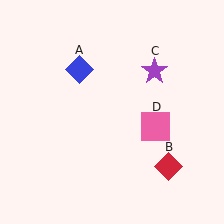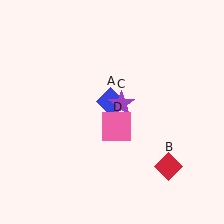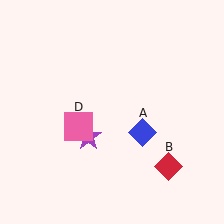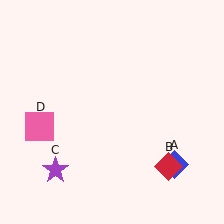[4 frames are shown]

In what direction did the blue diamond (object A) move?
The blue diamond (object A) moved down and to the right.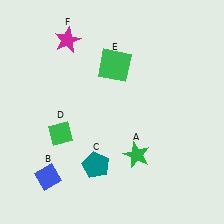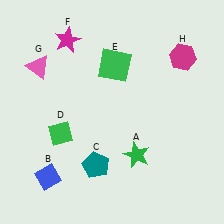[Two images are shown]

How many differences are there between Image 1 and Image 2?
There are 2 differences between the two images.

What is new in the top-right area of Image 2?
A magenta hexagon (H) was added in the top-right area of Image 2.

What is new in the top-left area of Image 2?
A pink triangle (G) was added in the top-left area of Image 2.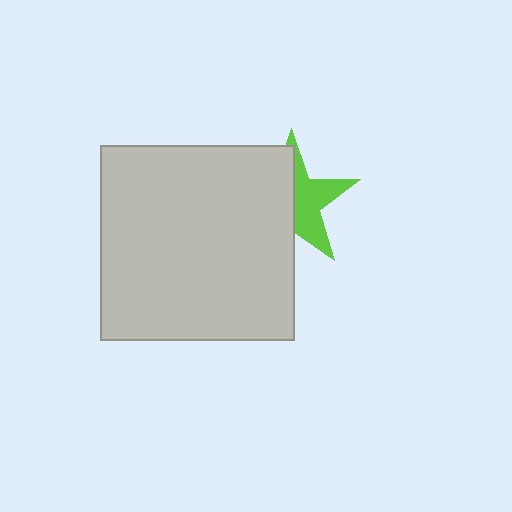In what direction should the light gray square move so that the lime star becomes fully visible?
The light gray square should move left. That is the shortest direction to clear the overlap and leave the lime star fully visible.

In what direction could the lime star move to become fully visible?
The lime star could move right. That would shift it out from behind the light gray square entirely.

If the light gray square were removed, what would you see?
You would see the complete lime star.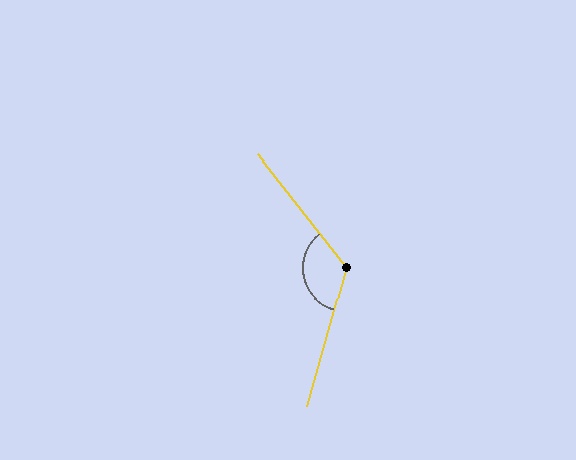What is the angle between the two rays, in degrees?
Approximately 126 degrees.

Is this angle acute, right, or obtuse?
It is obtuse.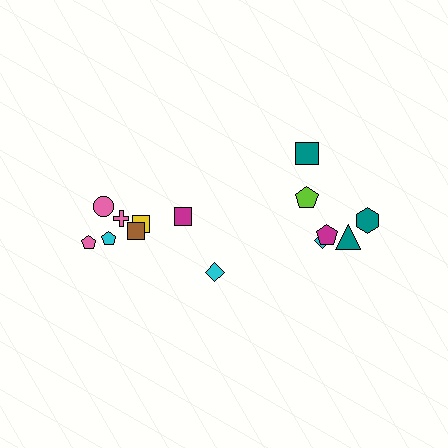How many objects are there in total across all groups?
There are 14 objects.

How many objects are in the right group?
There are 6 objects.